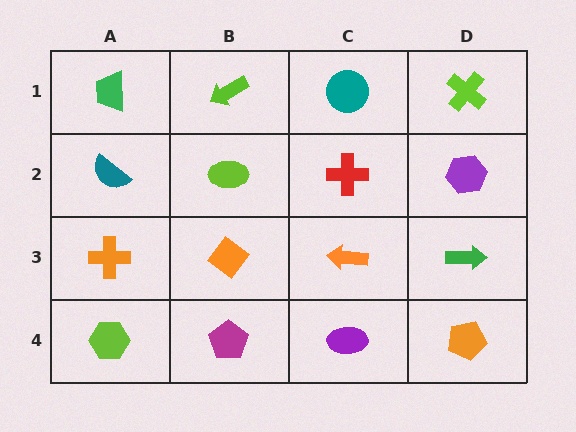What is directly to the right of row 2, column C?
A purple hexagon.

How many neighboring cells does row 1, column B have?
3.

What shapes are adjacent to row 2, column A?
A green trapezoid (row 1, column A), an orange cross (row 3, column A), a lime ellipse (row 2, column B).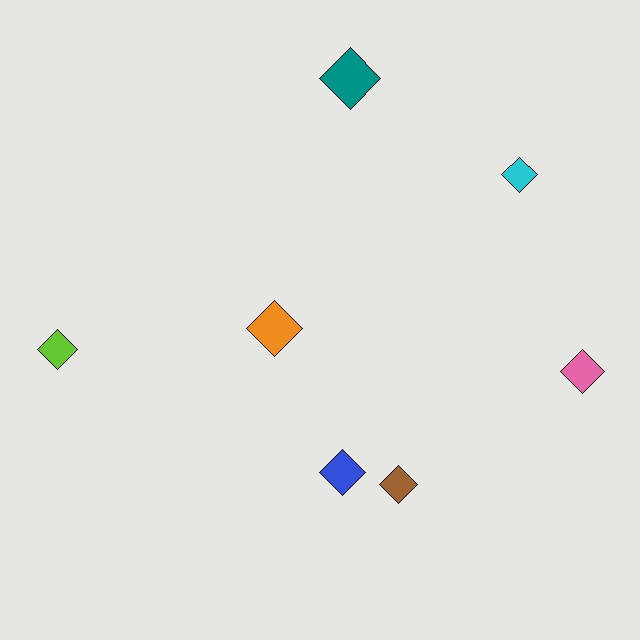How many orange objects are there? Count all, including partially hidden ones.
There is 1 orange object.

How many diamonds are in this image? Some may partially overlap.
There are 7 diamonds.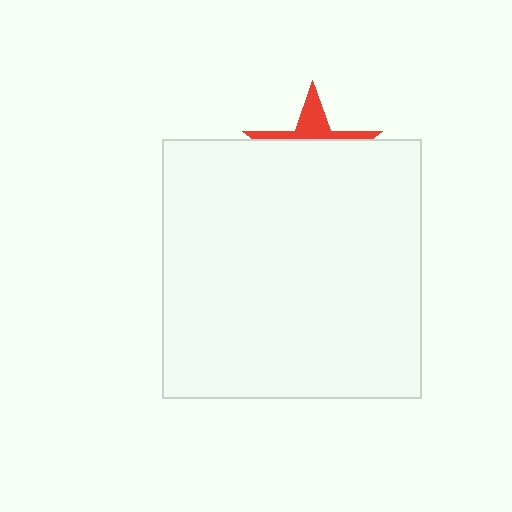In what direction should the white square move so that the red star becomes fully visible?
The white square should move down. That is the shortest direction to clear the overlap and leave the red star fully visible.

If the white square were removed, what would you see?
You would see the complete red star.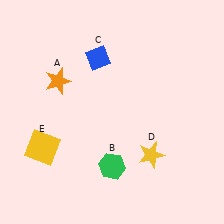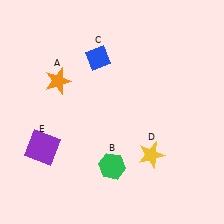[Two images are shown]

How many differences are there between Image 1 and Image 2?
There is 1 difference between the two images.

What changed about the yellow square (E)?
In Image 1, E is yellow. In Image 2, it changed to purple.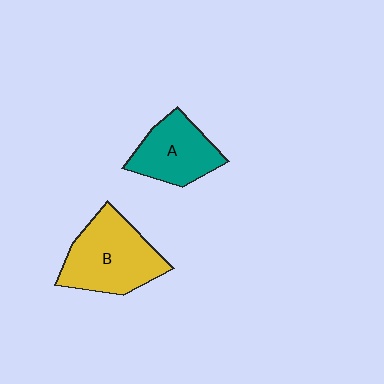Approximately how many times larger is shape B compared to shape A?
Approximately 1.4 times.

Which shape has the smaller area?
Shape A (teal).